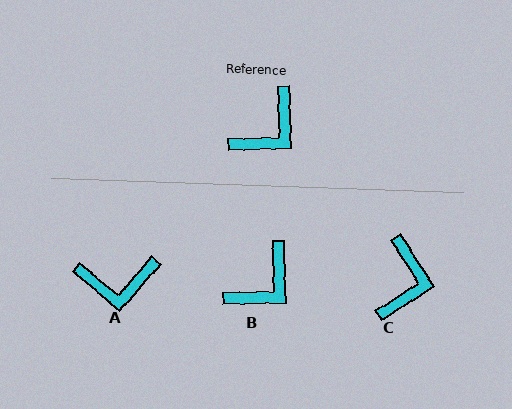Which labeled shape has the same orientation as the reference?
B.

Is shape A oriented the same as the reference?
No, it is off by about 42 degrees.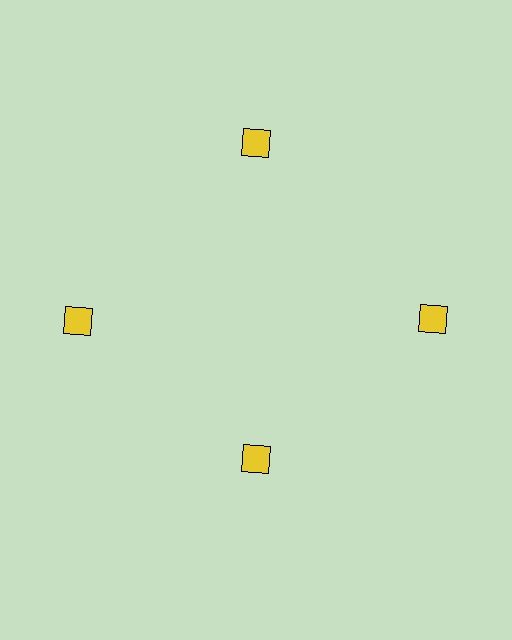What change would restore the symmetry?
The symmetry would be restored by moving it outward, back onto the ring so that all 4 squares sit at equal angles and equal distance from the center.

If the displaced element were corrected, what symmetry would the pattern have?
It would have 4-fold rotational symmetry — the pattern would map onto itself every 90 degrees.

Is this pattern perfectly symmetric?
No. The 4 yellow squares are arranged in a ring, but one element near the 6 o'clock position is pulled inward toward the center, breaking the 4-fold rotational symmetry.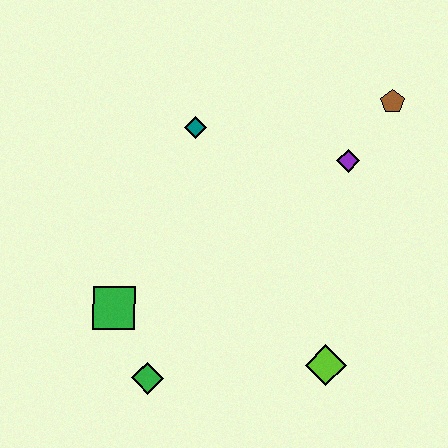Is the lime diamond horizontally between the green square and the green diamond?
No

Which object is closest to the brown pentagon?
The purple diamond is closest to the brown pentagon.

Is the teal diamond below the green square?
No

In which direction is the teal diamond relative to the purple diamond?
The teal diamond is to the left of the purple diamond.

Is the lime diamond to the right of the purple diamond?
No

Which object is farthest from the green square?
The brown pentagon is farthest from the green square.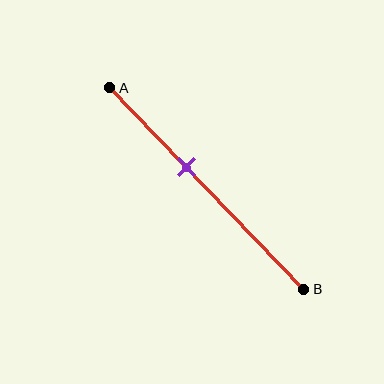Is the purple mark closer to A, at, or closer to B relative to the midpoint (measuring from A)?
The purple mark is closer to point A than the midpoint of segment AB.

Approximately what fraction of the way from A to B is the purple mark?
The purple mark is approximately 40% of the way from A to B.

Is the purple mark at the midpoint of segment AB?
No, the mark is at about 40% from A, not at the 50% midpoint.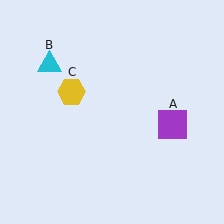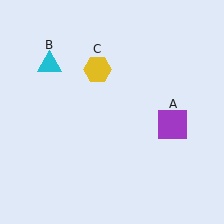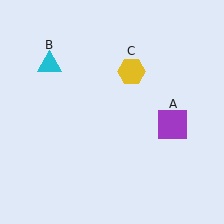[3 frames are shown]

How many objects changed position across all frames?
1 object changed position: yellow hexagon (object C).